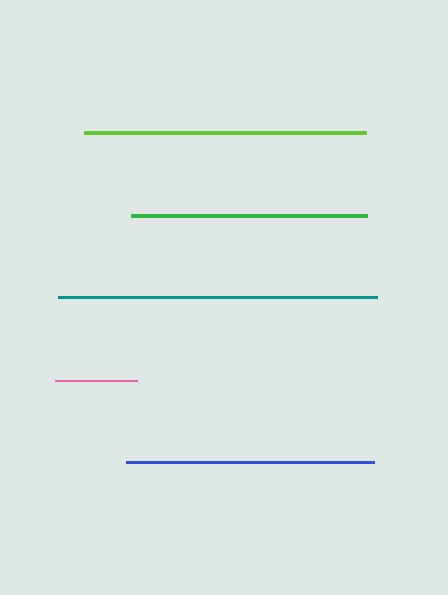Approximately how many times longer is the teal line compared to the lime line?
The teal line is approximately 1.1 times the length of the lime line.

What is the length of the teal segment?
The teal segment is approximately 319 pixels long.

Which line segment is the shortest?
The pink line is the shortest at approximately 82 pixels.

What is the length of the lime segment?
The lime segment is approximately 283 pixels long.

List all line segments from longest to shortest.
From longest to shortest: teal, lime, blue, green, pink.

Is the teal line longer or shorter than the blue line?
The teal line is longer than the blue line.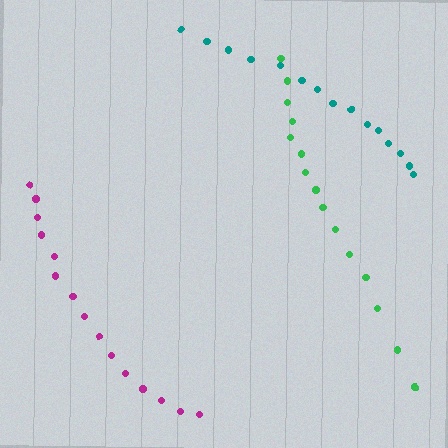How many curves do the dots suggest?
There are 3 distinct paths.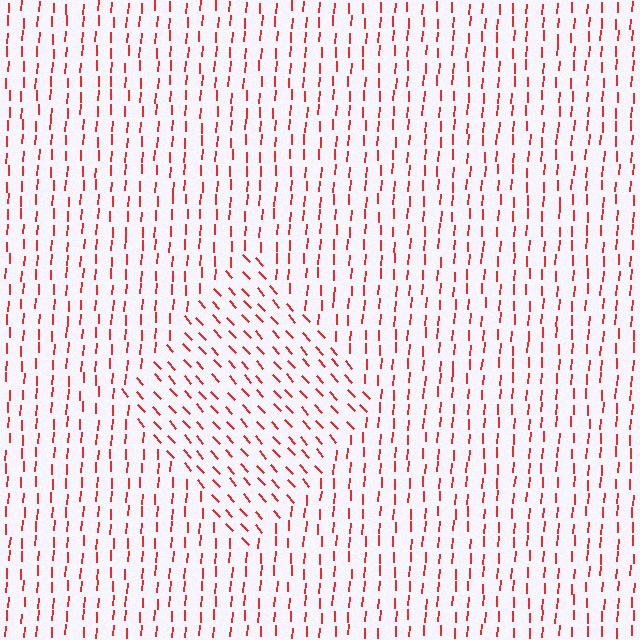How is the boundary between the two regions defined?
The boundary is defined purely by a change in line orientation (approximately 45 degrees difference). All lines are the same color and thickness.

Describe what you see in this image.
The image is filled with small red line segments. A diamond region in the image has lines oriented differently from the surrounding lines, creating a visible texture boundary.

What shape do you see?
I see a diamond.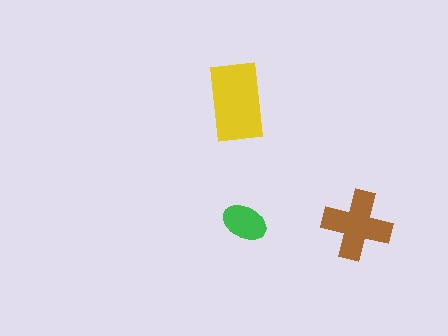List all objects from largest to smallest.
The yellow rectangle, the brown cross, the green ellipse.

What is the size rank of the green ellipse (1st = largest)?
3rd.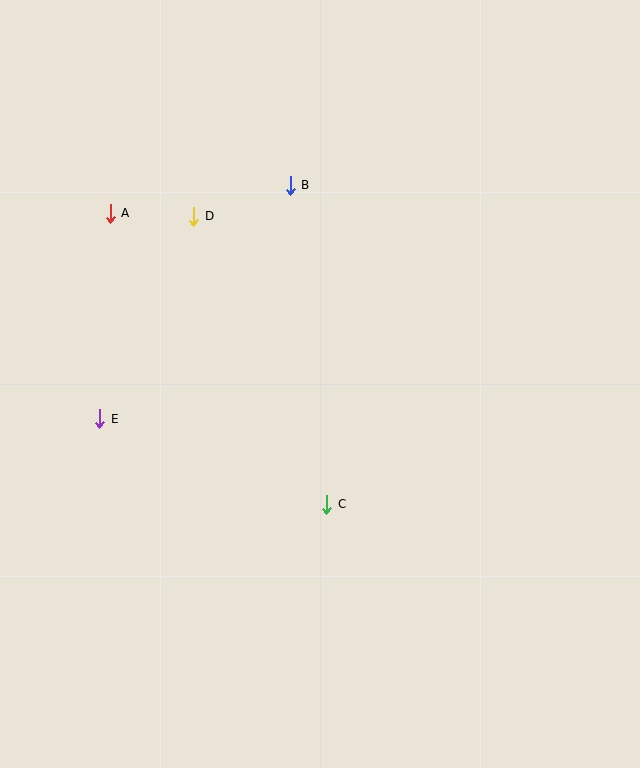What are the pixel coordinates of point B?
Point B is at (290, 185).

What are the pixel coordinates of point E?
Point E is at (100, 419).